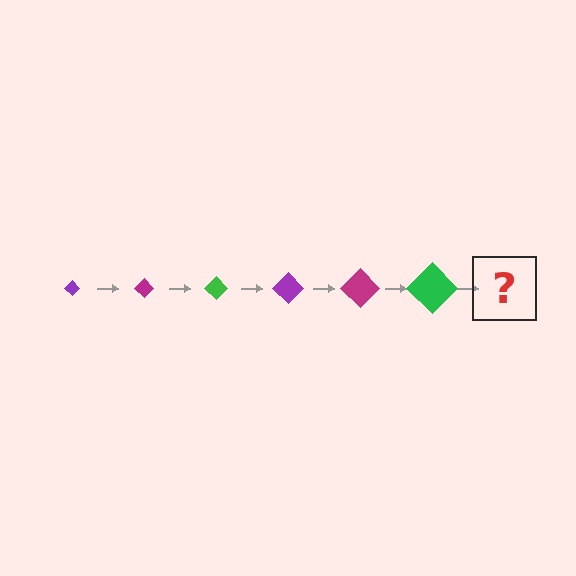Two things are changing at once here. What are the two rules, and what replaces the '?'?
The two rules are that the diamond grows larger each step and the color cycles through purple, magenta, and green. The '?' should be a purple diamond, larger than the previous one.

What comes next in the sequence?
The next element should be a purple diamond, larger than the previous one.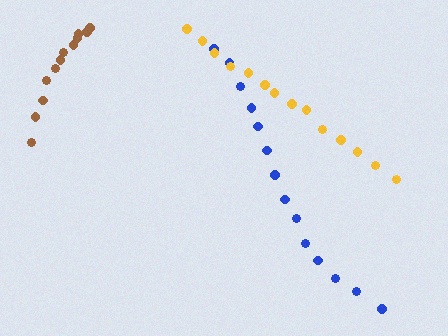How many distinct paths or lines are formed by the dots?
There are 3 distinct paths.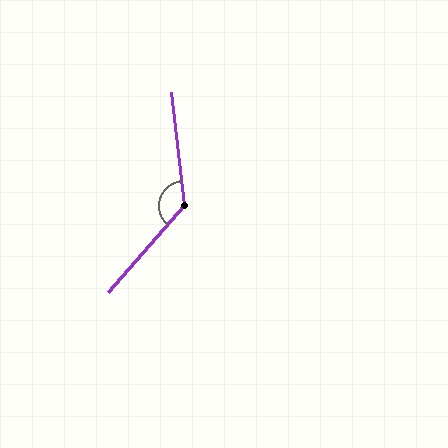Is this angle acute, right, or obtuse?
It is obtuse.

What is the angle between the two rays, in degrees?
Approximately 132 degrees.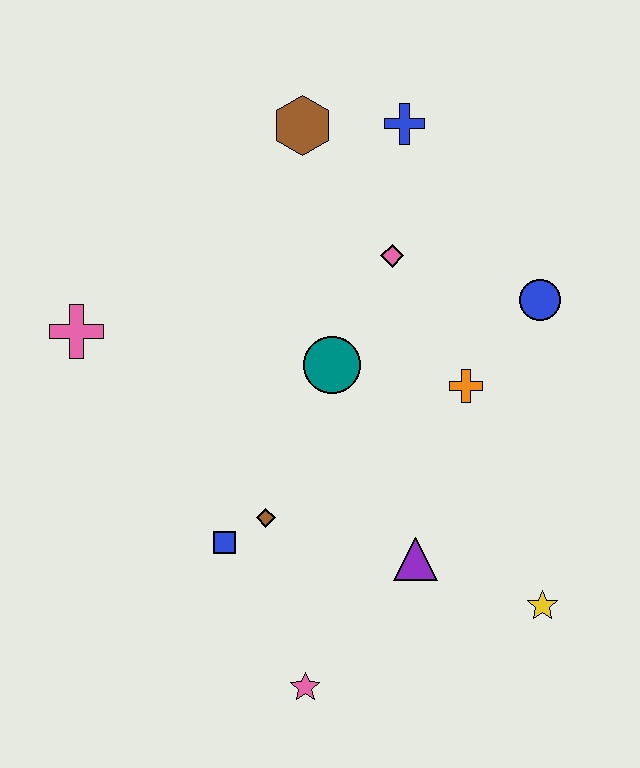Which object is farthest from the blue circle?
The pink cross is farthest from the blue circle.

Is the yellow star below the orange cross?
Yes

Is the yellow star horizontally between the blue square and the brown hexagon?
No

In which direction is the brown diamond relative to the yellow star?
The brown diamond is to the left of the yellow star.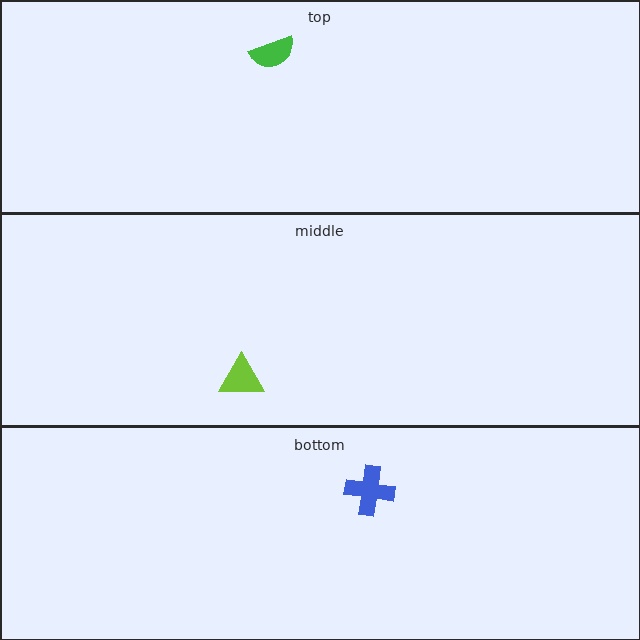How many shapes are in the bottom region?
1.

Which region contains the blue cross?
The bottom region.